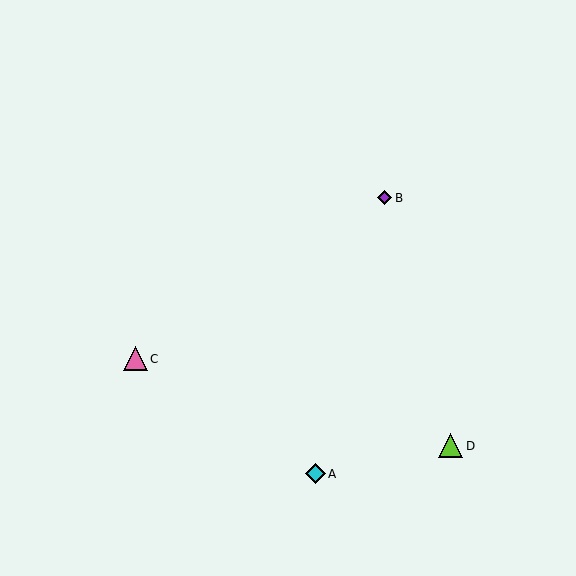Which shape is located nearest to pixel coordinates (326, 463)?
The cyan diamond (labeled A) at (315, 474) is nearest to that location.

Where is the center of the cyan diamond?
The center of the cyan diamond is at (315, 474).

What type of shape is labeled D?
Shape D is a lime triangle.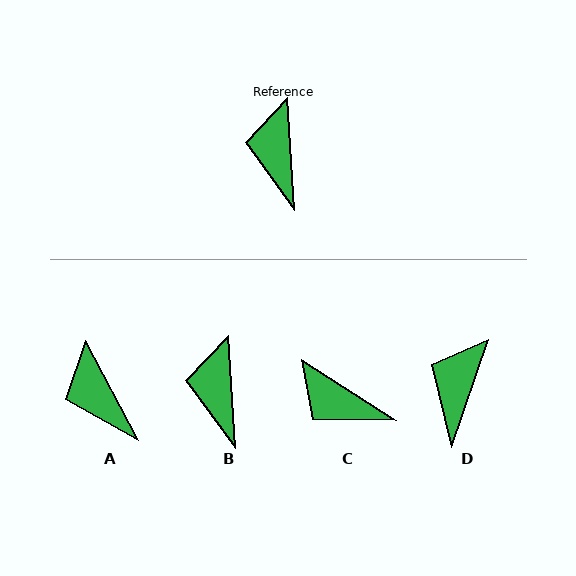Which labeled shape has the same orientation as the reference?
B.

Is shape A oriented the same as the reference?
No, it is off by about 25 degrees.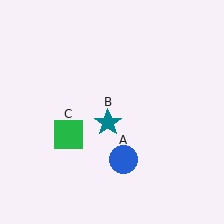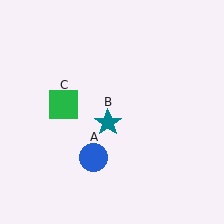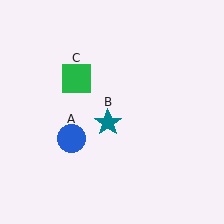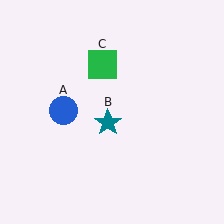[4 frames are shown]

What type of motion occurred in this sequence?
The blue circle (object A), green square (object C) rotated clockwise around the center of the scene.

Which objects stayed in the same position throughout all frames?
Teal star (object B) remained stationary.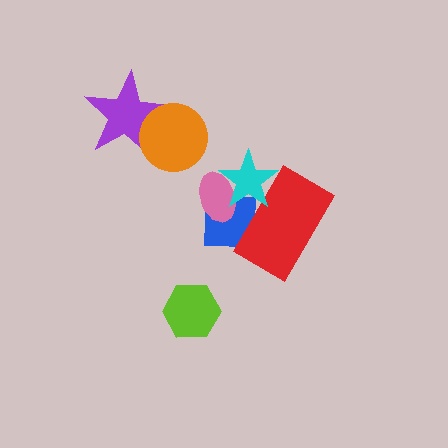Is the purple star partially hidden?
Yes, it is partially covered by another shape.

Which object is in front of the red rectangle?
The cyan star is in front of the red rectangle.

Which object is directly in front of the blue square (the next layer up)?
The red rectangle is directly in front of the blue square.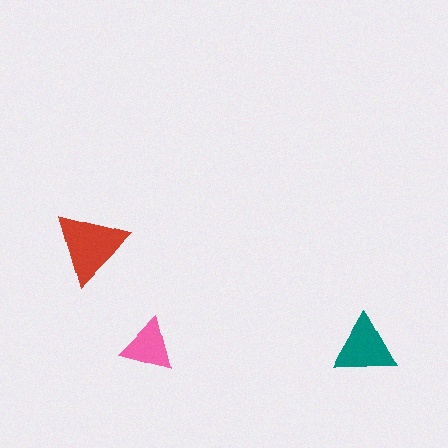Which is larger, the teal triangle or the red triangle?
The red one.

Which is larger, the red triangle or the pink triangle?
The red one.